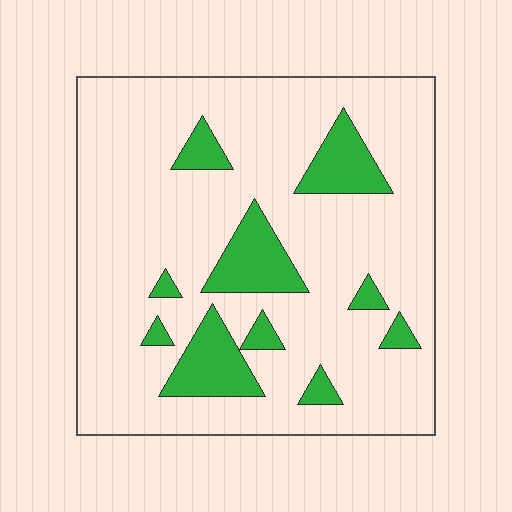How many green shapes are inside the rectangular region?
10.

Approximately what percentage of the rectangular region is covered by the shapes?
Approximately 15%.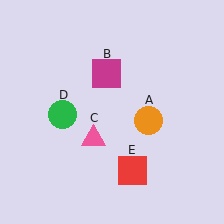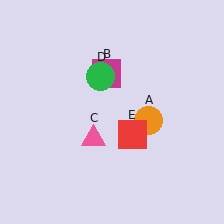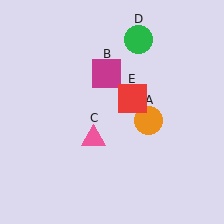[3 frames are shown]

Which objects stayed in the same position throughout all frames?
Orange circle (object A) and magenta square (object B) and pink triangle (object C) remained stationary.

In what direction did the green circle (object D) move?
The green circle (object D) moved up and to the right.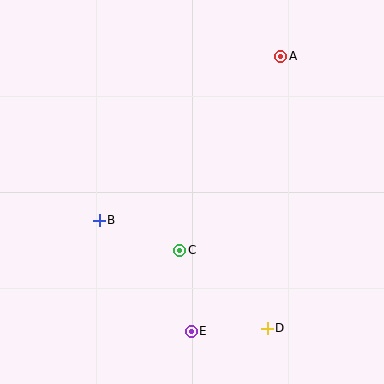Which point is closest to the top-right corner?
Point A is closest to the top-right corner.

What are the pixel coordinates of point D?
Point D is at (267, 328).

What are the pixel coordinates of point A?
Point A is at (281, 56).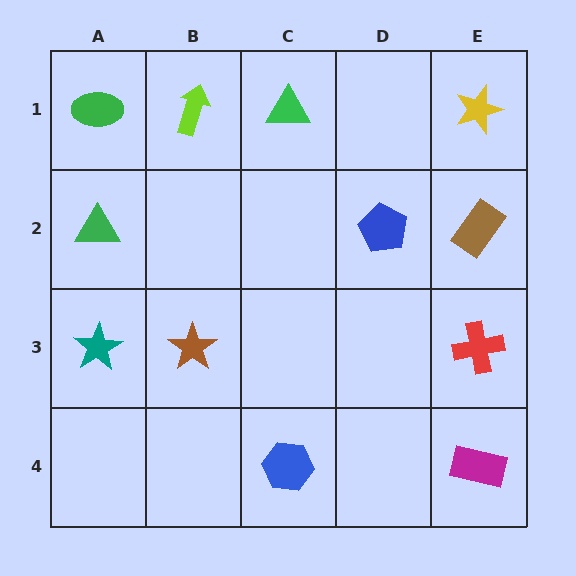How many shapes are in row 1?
4 shapes.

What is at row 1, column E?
A yellow star.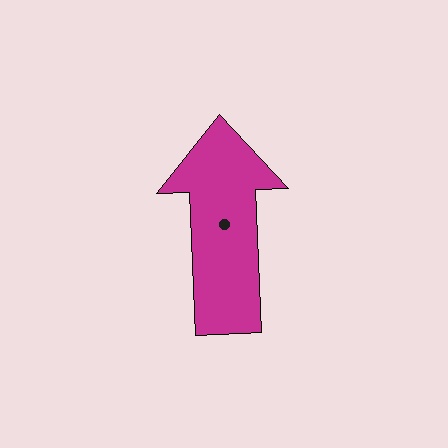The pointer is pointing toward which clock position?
Roughly 12 o'clock.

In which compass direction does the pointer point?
North.